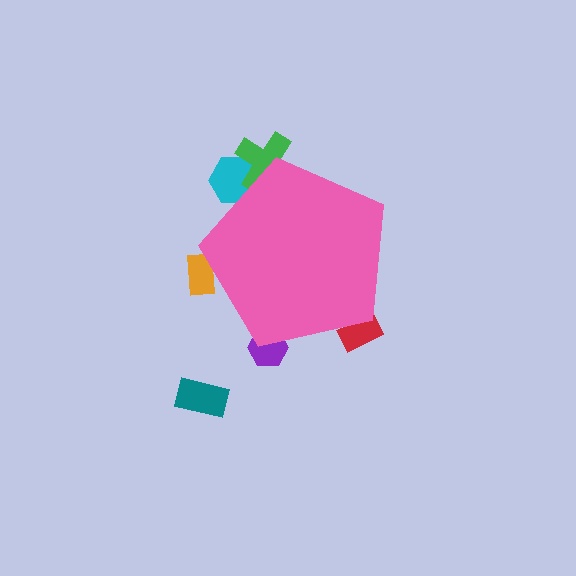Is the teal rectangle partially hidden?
No, the teal rectangle is fully visible.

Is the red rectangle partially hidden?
Yes, the red rectangle is partially hidden behind the pink pentagon.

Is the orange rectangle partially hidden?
Yes, the orange rectangle is partially hidden behind the pink pentagon.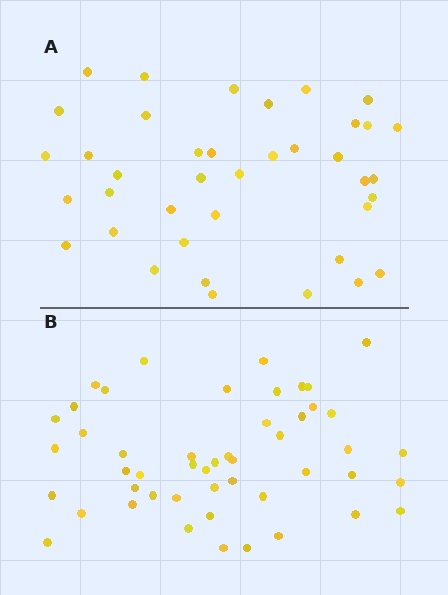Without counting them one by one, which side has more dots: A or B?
Region B (the bottom region) has more dots.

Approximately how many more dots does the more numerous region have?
Region B has roughly 10 or so more dots than region A.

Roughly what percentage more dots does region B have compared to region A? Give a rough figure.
About 25% more.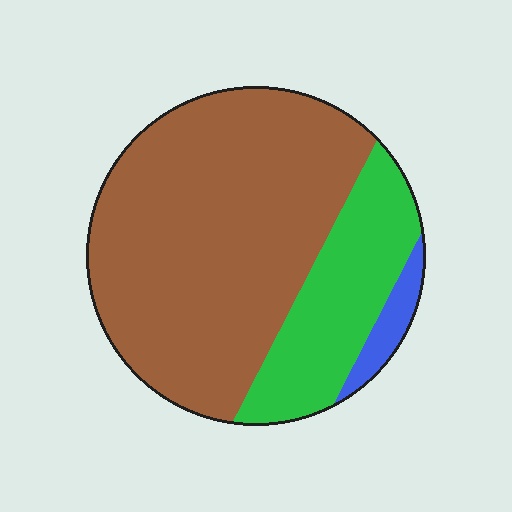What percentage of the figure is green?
Green covers roughly 25% of the figure.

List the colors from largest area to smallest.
From largest to smallest: brown, green, blue.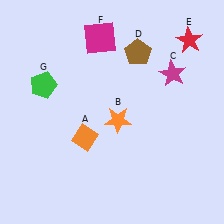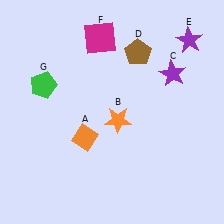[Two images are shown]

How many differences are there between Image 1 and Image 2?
There are 2 differences between the two images.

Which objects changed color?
C changed from magenta to purple. E changed from red to purple.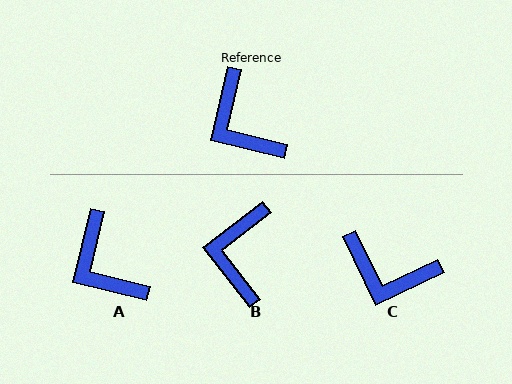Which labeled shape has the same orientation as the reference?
A.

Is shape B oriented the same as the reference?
No, it is off by about 39 degrees.